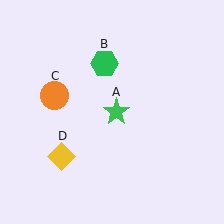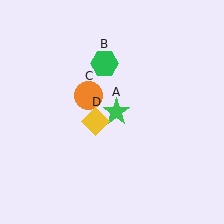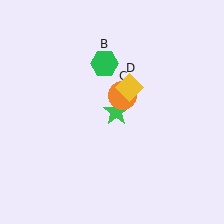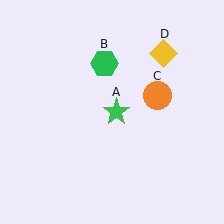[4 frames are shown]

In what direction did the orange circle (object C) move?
The orange circle (object C) moved right.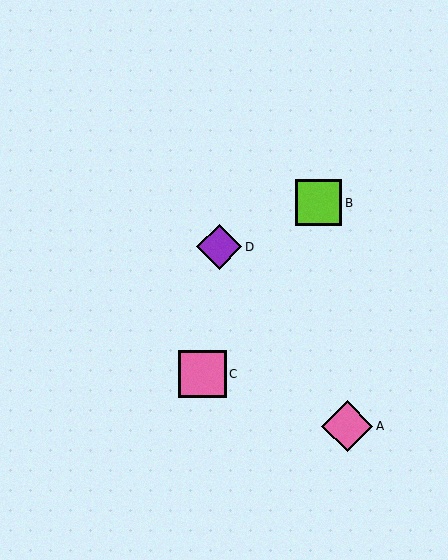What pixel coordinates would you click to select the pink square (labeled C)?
Click at (202, 374) to select the pink square C.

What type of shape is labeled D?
Shape D is a purple diamond.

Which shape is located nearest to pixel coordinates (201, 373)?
The pink square (labeled C) at (202, 374) is nearest to that location.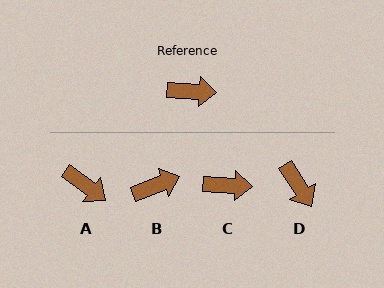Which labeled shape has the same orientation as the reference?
C.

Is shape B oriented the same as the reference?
No, it is off by about 24 degrees.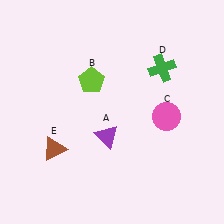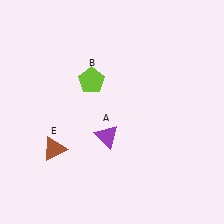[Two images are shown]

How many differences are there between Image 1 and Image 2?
There are 2 differences between the two images.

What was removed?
The pink circle (C), the green cross (D) were removed in Image 2.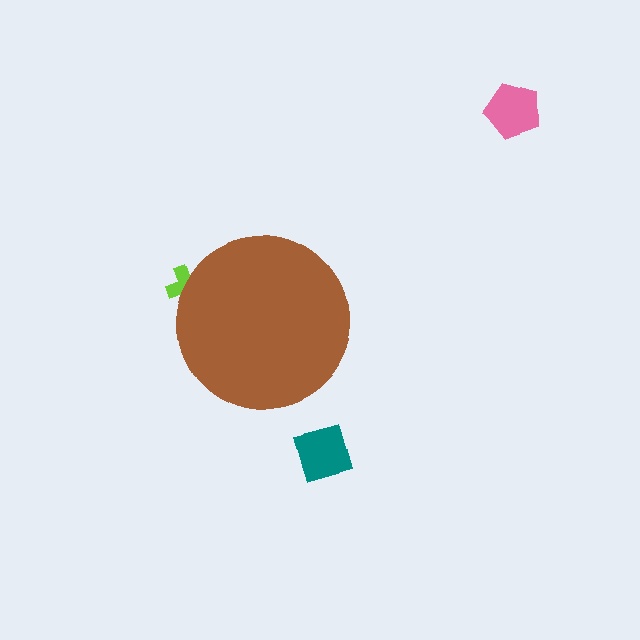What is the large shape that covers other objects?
A brown circle.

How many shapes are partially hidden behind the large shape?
1 shape is partially hidden.